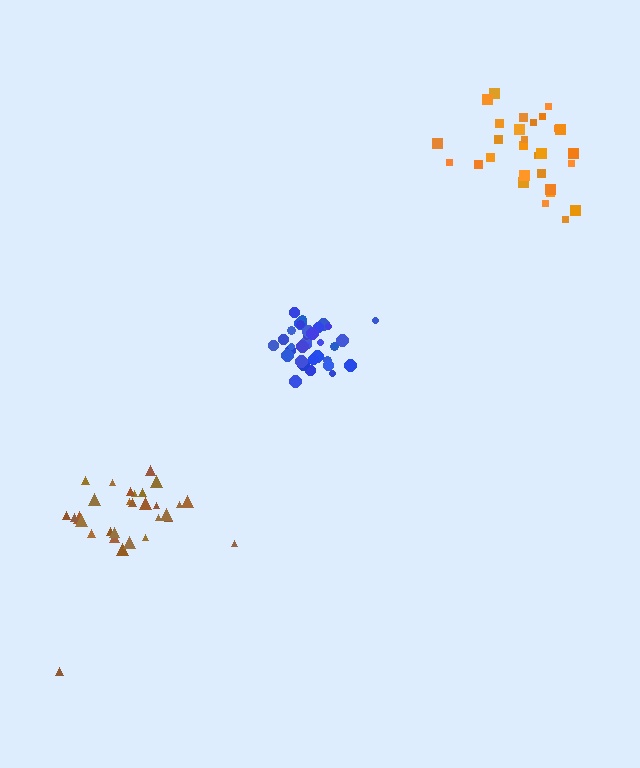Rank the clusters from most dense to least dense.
blue, orange, brown.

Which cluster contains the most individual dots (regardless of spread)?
Blue (33).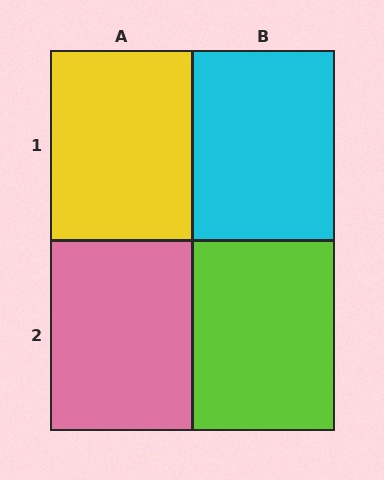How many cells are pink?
1 cell is pink.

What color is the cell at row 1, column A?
Yellow.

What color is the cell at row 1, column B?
Cyan.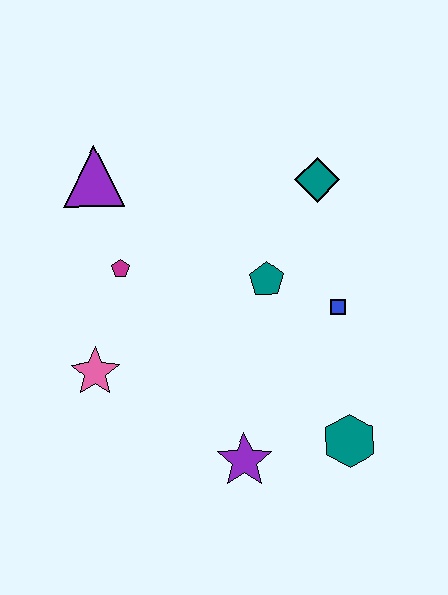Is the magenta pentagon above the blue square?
Yes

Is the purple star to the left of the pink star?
No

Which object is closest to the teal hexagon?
The purple star is closest to the teal hexagon.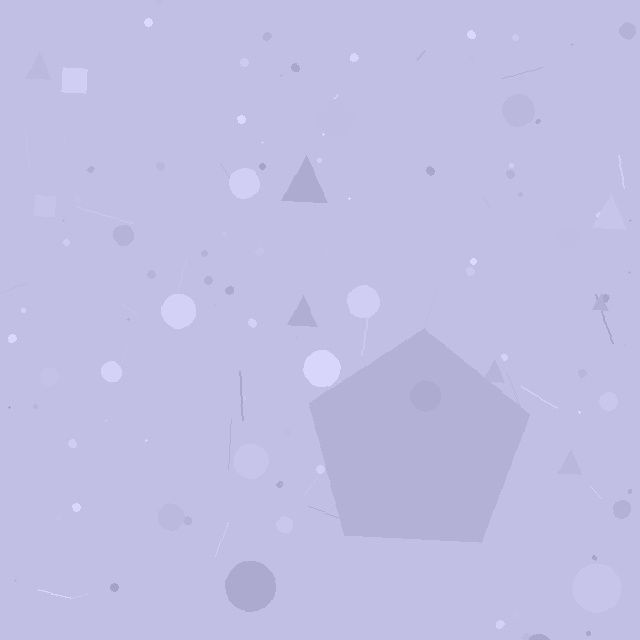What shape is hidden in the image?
A pentagon is hidden in the image.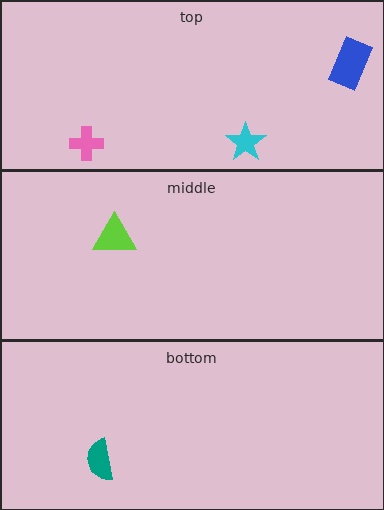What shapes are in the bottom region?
The teal semicircle.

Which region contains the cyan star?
The top region.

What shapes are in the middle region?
The lime triangle.